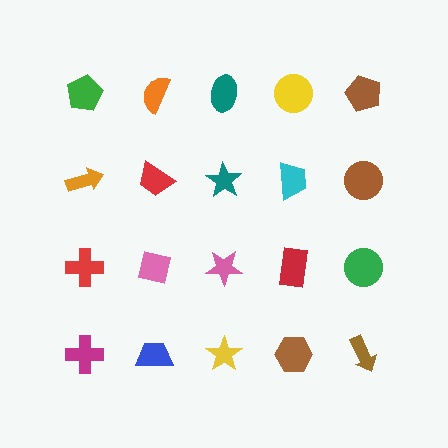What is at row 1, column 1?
A green pentagon.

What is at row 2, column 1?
An orange arrow.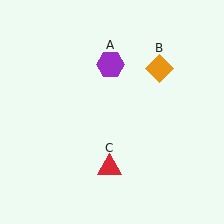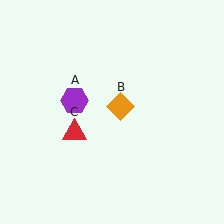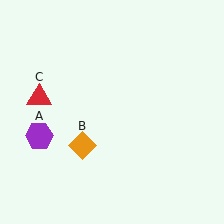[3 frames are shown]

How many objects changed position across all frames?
3 objects changed position: purple hexagon (object A), orange diamond (object B), red triangle (object C).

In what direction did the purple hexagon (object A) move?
The purple hexagon (object A) moved down and to the left.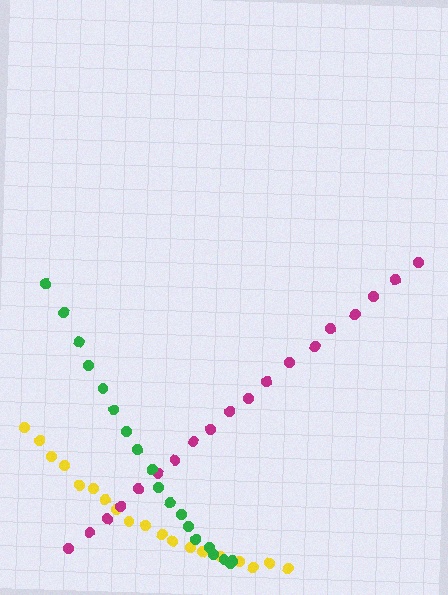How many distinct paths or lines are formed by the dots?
There are 3 distinct paths.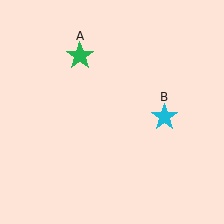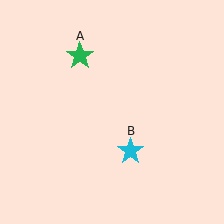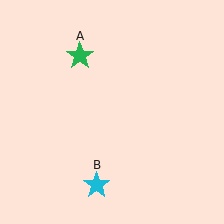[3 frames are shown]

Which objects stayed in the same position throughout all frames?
Green star (object A) remained stationary.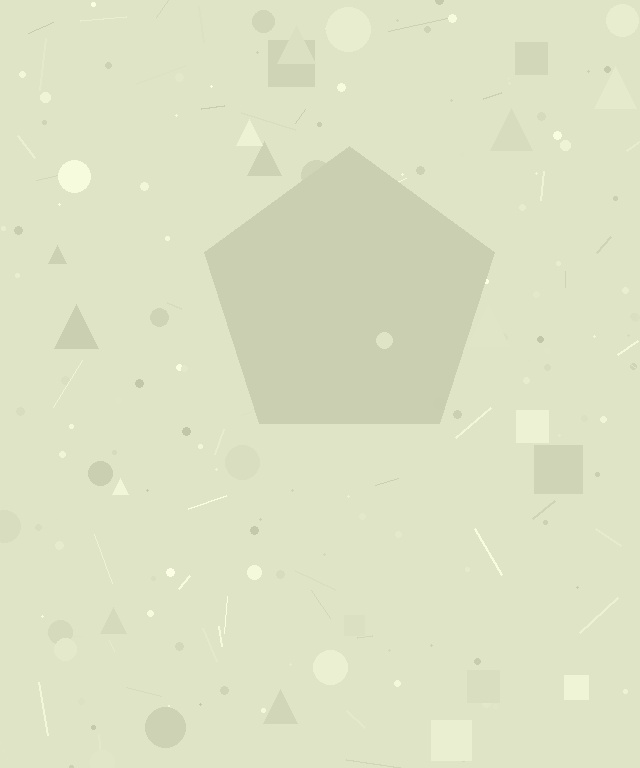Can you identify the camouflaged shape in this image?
The camouflaged shape is a pentagon.